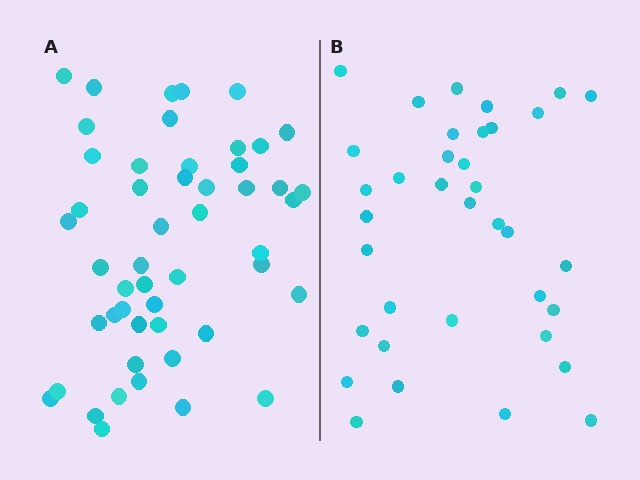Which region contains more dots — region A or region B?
Region A (the left region) has more dots.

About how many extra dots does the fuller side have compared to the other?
Region A has approximately 15 more dots than region B.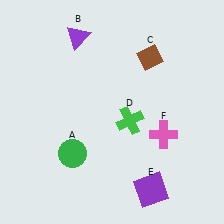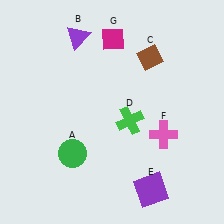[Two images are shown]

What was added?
A magenta diamond (G) was added in Image 2.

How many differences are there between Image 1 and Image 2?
There is 1 difference between the two images.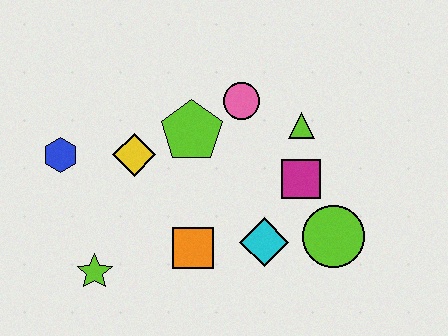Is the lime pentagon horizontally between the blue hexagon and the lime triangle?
Yes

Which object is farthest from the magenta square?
The blue hexagon is farthest from the magenta square.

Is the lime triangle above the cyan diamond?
Yes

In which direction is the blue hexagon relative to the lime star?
The blue hexagon is above the lime star.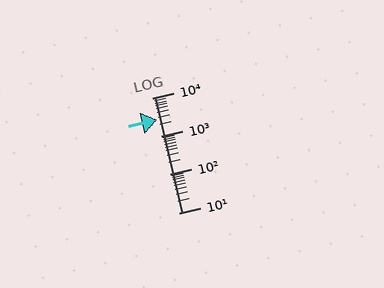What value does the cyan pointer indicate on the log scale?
The pointer indicates approximately 2700.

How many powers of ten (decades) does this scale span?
The scale spans 3 decades, from 10 to 10000.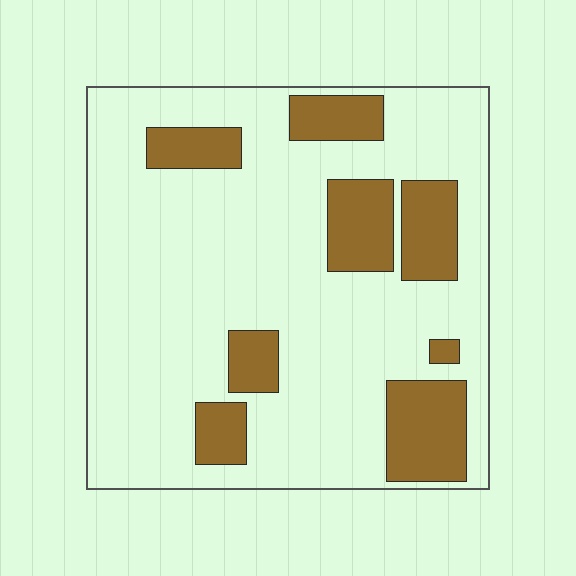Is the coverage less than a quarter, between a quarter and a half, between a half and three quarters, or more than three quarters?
Less than a quarter.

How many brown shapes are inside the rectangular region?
8.